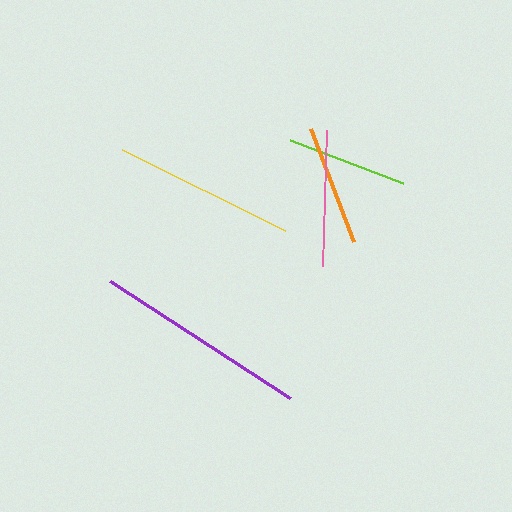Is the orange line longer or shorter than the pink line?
The pink line is longer than the orange line.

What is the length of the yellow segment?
The yellow segment is approximately 182 pixels long.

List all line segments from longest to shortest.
From longest to shortest: purple, yellow, pink, lime, orange.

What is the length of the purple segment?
The purple segment is approximately 215 pixels long.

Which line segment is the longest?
The purple line is the longest at approximately 215 pixels.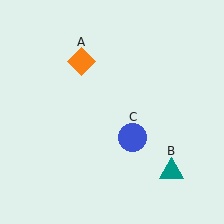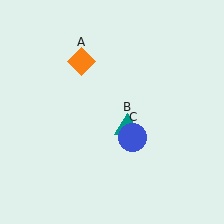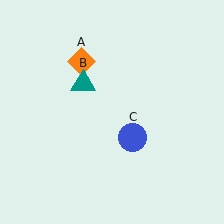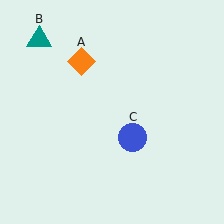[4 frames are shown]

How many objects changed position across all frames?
1 object changed position: teal triangle (object B).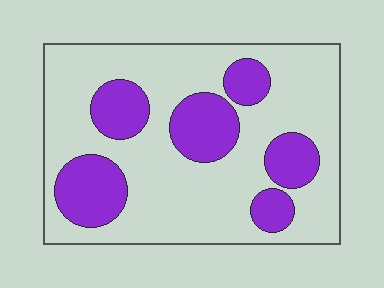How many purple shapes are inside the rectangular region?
6.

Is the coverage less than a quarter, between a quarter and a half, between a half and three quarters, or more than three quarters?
Between a quarter and a half.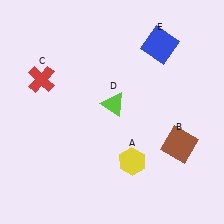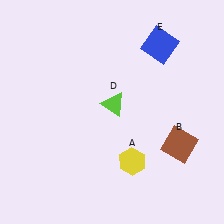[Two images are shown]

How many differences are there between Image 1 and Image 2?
There is 1 difference between the two images.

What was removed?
The red cross (C) was removed in Image 2.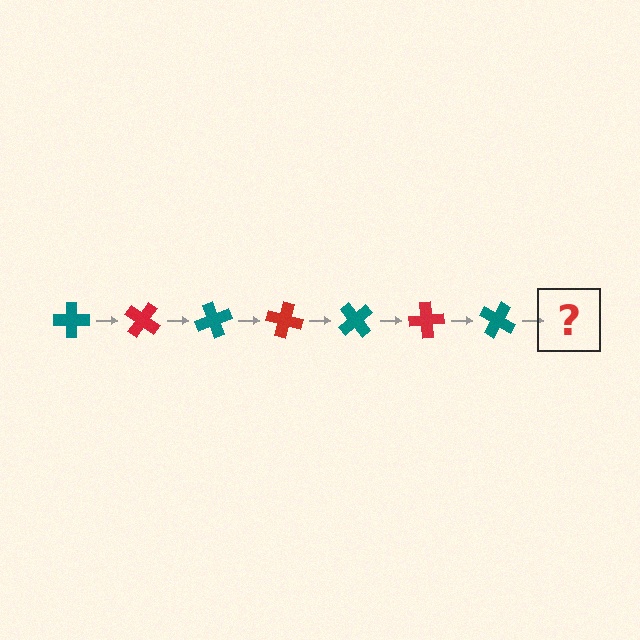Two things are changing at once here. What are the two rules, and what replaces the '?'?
The two rules are that it rotates 35 degrees each step and the color cycles through teal and red. The '?' should be a red cross, rotated 245 degrees from the start.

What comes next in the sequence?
The next element should be a red cross, rotated 245 degrees from the start.